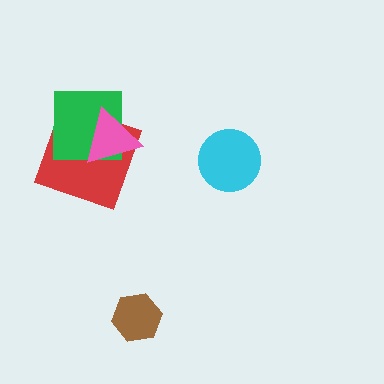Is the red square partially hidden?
Yes, it is partially covered by another shape.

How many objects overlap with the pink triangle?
2 objects overlap with the pink triangle.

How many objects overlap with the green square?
2 objects overlap with the green square.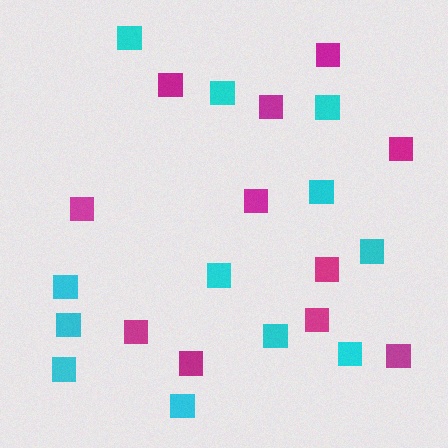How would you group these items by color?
There are 2 groups: one group of magenta squares (11) and one group of cyan squares (12).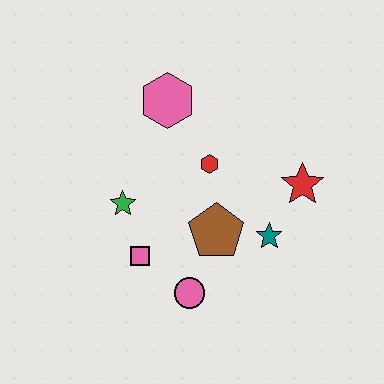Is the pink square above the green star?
No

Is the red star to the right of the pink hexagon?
Yes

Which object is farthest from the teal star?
The pink hexagon is farthest from the teal star.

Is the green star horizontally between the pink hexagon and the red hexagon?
No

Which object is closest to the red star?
The teal star is closest to the red star.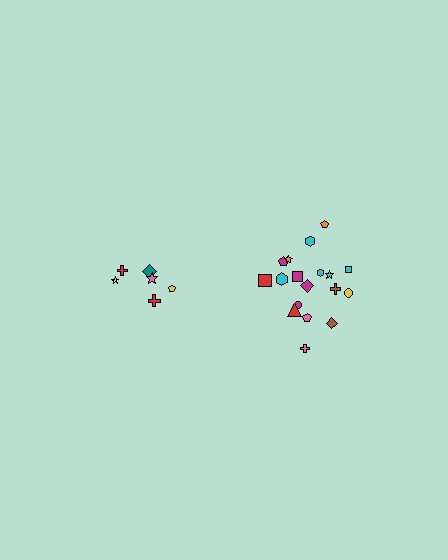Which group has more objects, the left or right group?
The right group.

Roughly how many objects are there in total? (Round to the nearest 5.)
Roughly 25 objects in total.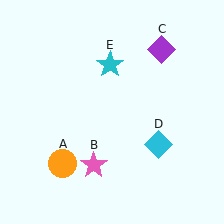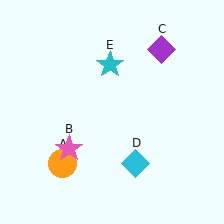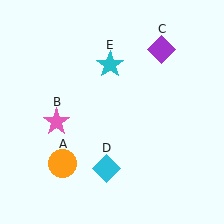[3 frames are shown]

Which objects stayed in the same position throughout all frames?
Orange circle (object A) and purple diamond (object C) and cyan star (object E) remained stationary.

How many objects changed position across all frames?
2 objects changed position: pink star (object B), cyan diamond (object D).